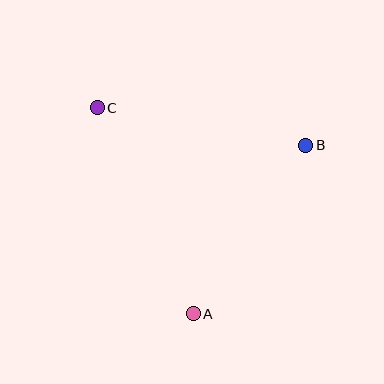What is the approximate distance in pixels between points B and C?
The distance between B and C is approximately 212 pixels.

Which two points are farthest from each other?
Points A and C are farthest from each other.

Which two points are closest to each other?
Points A and B are closest to each other.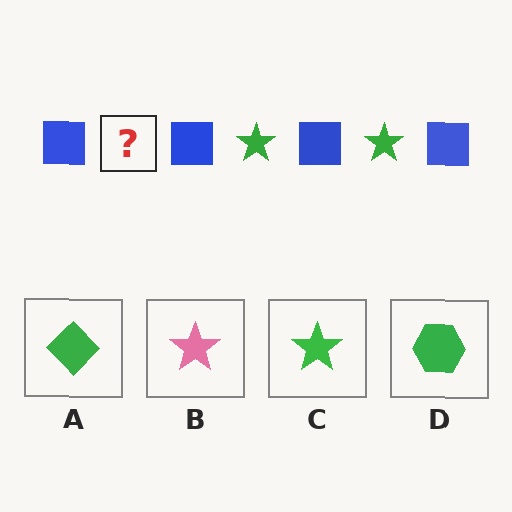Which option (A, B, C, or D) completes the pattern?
C.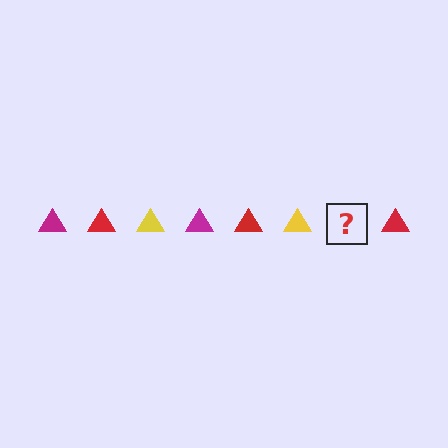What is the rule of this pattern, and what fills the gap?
The rule is that the pattern cycles through magenta, red, yellow triangles. The gap should be filled with a magenta triangle.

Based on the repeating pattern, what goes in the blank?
The blank should be a magenta triangle.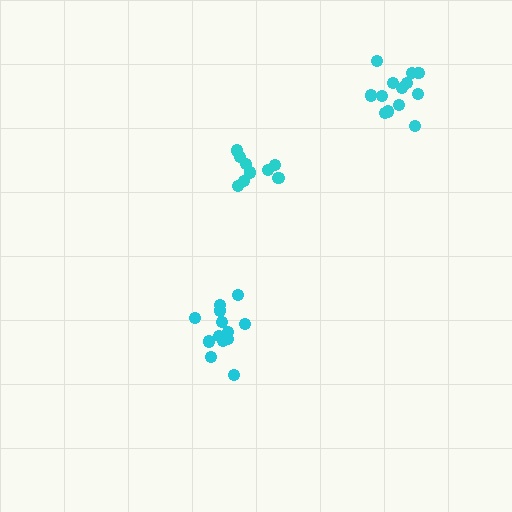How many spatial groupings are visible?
There are 3 spatial groupings.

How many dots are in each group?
Group 1: 14 dots, Group 2: 9 dots, Group 3: 14 dots (37 total).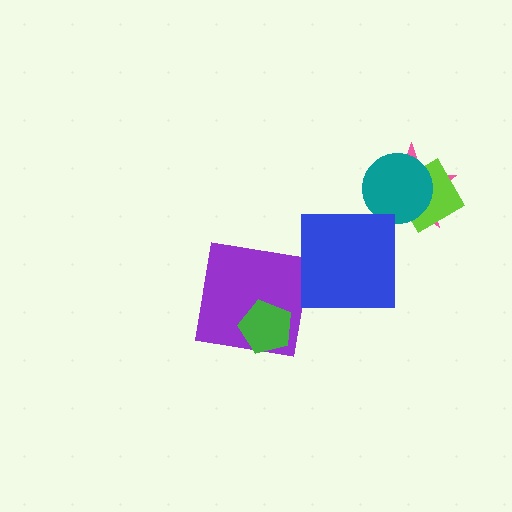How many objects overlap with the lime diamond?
2 objects overlap with the lime diamond.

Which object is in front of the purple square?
The green pentagon is in front of the purple square.